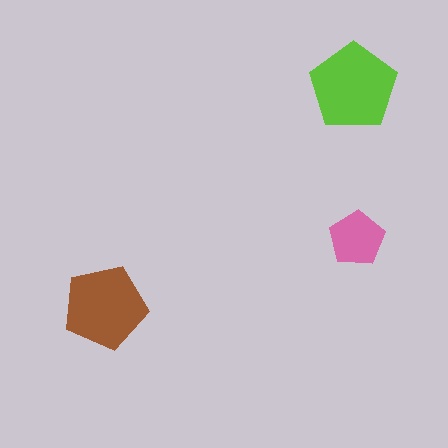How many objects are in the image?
There are 3 objects in the image.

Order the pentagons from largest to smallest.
the lime one, the brown one, the pink one.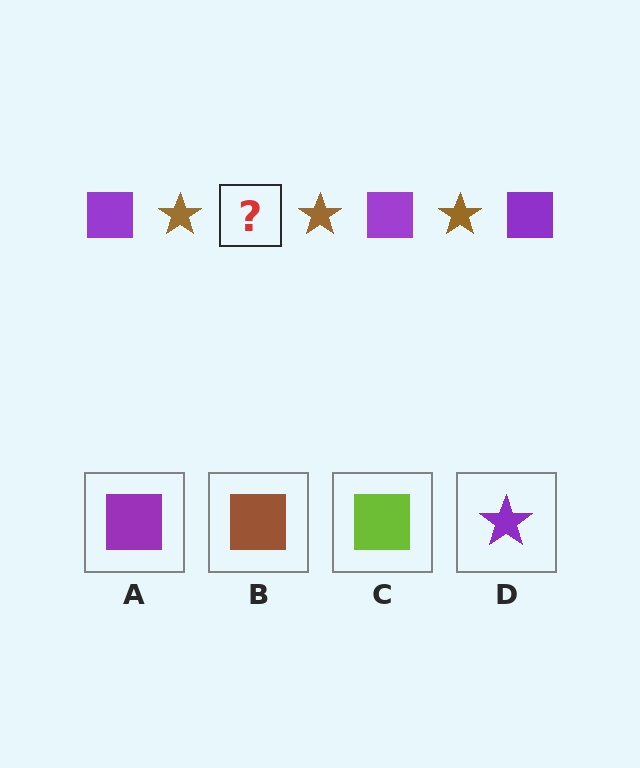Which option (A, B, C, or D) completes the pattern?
A.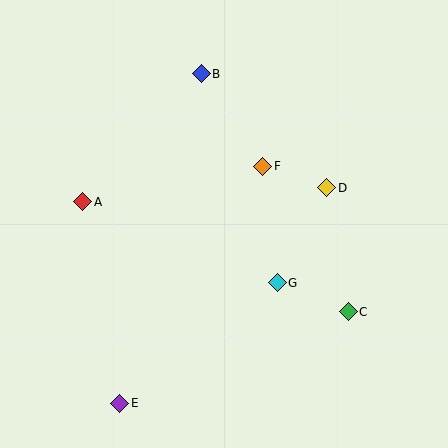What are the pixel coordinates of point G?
Point G is at (277, 283).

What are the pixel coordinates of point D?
Point D is at (327, 188).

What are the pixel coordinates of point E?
Point E is at (120, 403).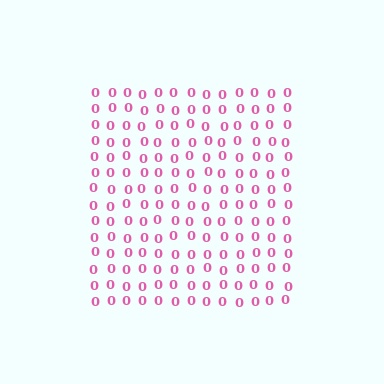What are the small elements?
The small elements are digit 0's.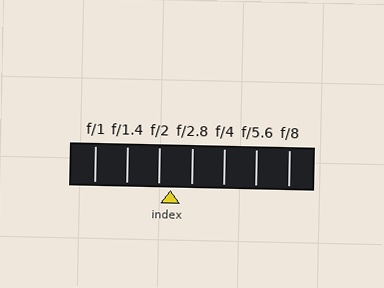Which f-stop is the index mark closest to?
The index mark is closest to f/2.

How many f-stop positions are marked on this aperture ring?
There are 7 f-stop positions marked.